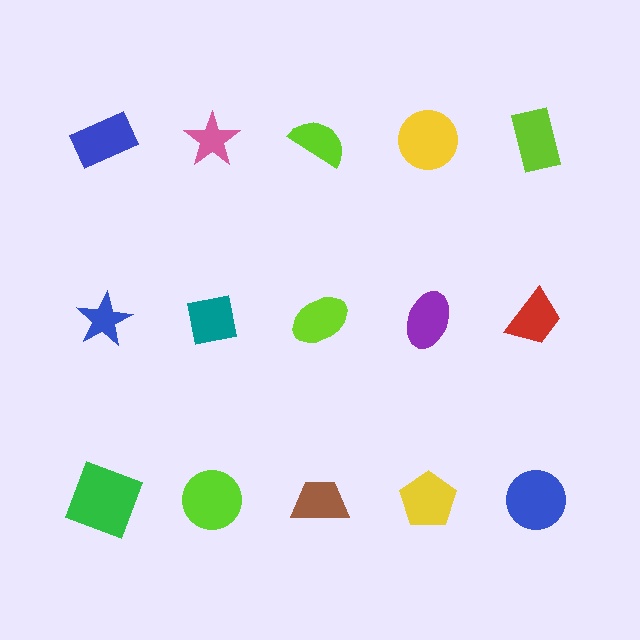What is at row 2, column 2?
A teal square.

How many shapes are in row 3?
5 shapes.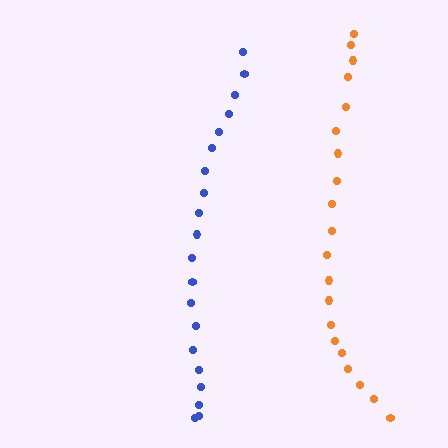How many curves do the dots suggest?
There are 2 distinct paths.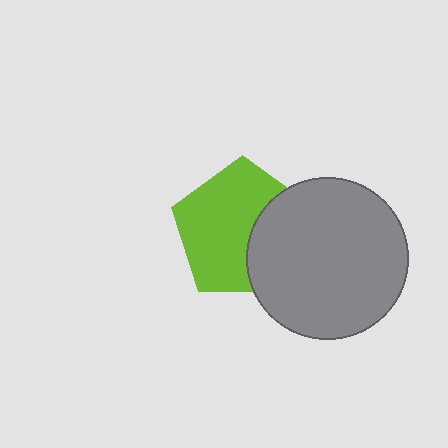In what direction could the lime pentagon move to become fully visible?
The lime pentagon could move left. That would shift it out from behind the gray circle entirely.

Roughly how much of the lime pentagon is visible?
About half of it is visible (roughly 64%).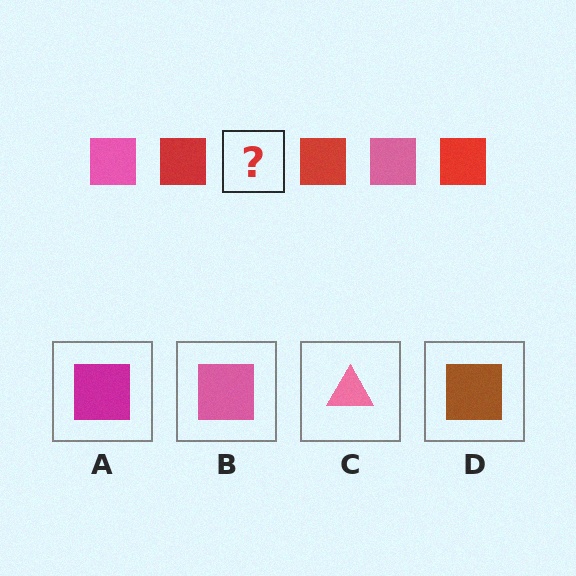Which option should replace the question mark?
Option B.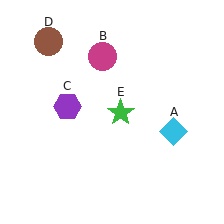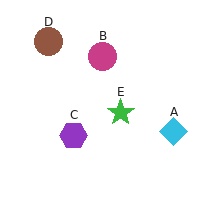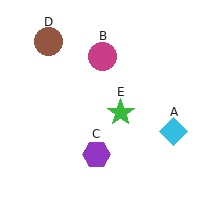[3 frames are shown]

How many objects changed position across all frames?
1 object changed position: purple hexagon (object C).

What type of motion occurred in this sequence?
The purple hexagon (object C) rotated counterclockwise around the center of the scene.